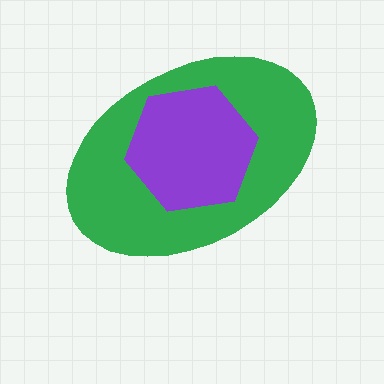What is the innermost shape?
The purple hexagon.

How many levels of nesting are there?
2.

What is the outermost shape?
The green ellipse.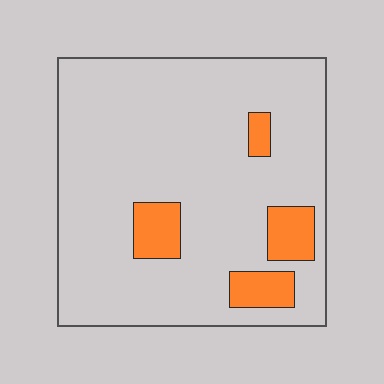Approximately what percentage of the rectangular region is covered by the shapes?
Approximately 10%.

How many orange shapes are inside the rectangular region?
4.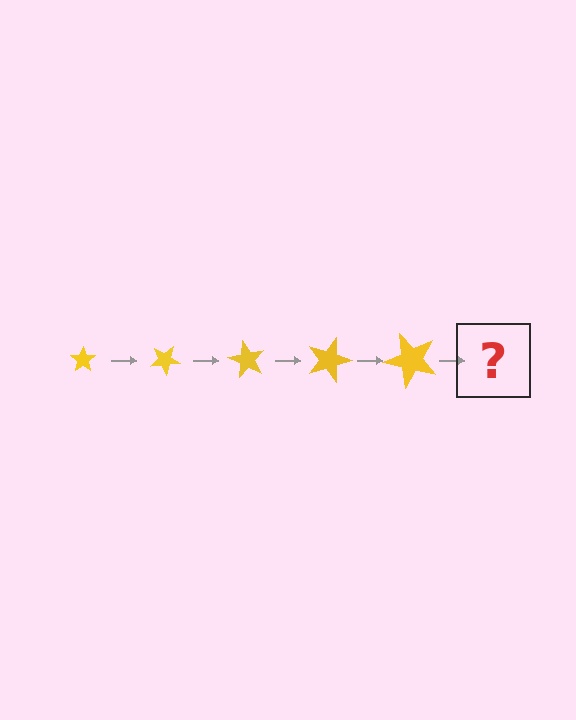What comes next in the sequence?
The next element should be a star, larger than the previous one and rotated 150 degrees from the start.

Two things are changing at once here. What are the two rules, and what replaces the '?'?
The two rules are that the star grows larger each step and it rotates 30 degrees each step. The '?' should be a star, larger than the previous one and rotated 150 degrees from the start.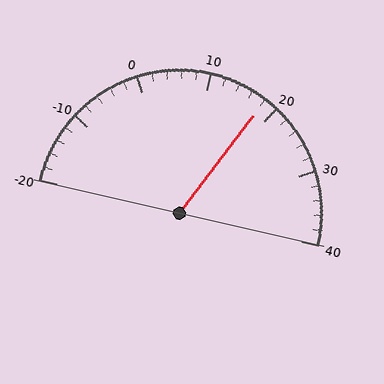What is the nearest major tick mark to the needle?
The nearest major tick mark is 20.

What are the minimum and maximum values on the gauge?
The gauge ranges from -20 to 40.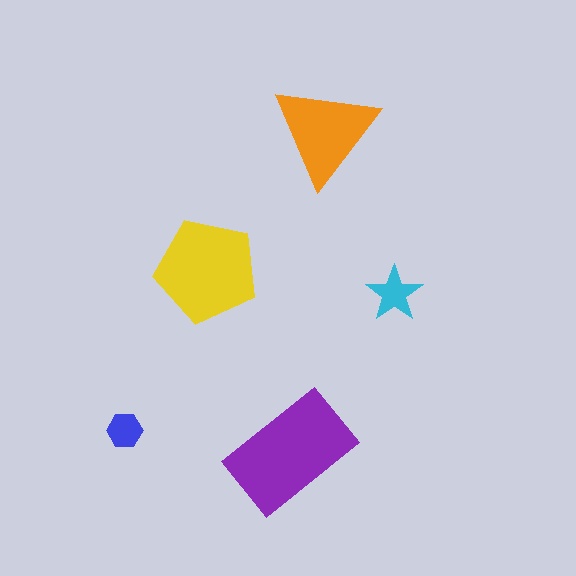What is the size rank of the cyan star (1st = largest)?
4th.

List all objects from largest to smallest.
The purple rectangle, the yellow pentagon, the orange triangle, the cyan star, the blue hexagon.